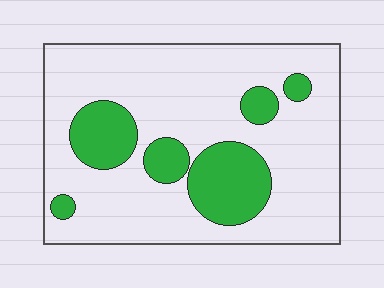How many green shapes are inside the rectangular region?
6.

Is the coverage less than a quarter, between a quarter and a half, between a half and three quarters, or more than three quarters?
Less than a quarter.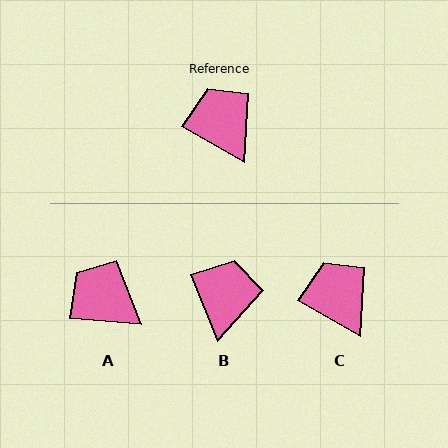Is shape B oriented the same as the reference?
No, it is off by about 38 degrees.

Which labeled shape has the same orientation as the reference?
C.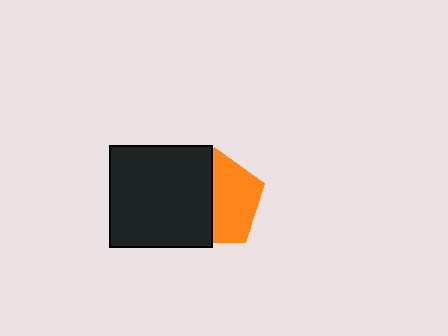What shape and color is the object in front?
The object in front is a black square.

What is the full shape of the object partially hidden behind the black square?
The partially hidden object is an orange pentagon.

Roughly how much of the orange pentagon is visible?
About half of it is visible (roughly 51%).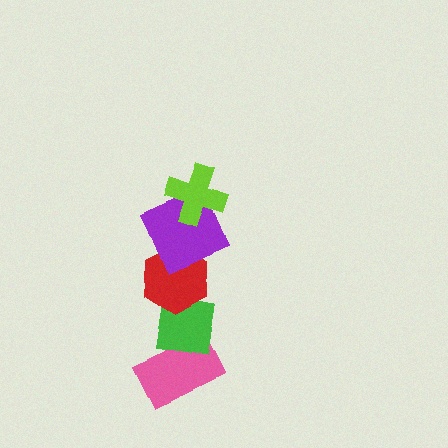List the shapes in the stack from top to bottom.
From top to bottom: the lime cross, the purple square, the red hexagon, the green square, the pink rectangle.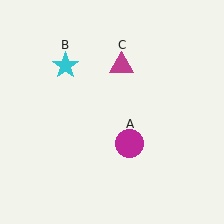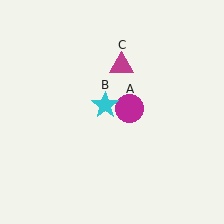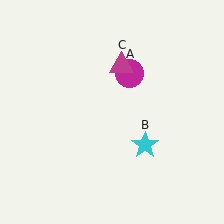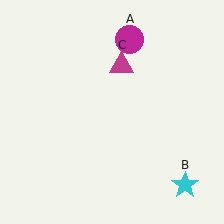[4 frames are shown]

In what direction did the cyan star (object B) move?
The cyan star (object B) moved down and to the right.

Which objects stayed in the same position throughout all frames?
Magenta triangle (object C) remained stationary.